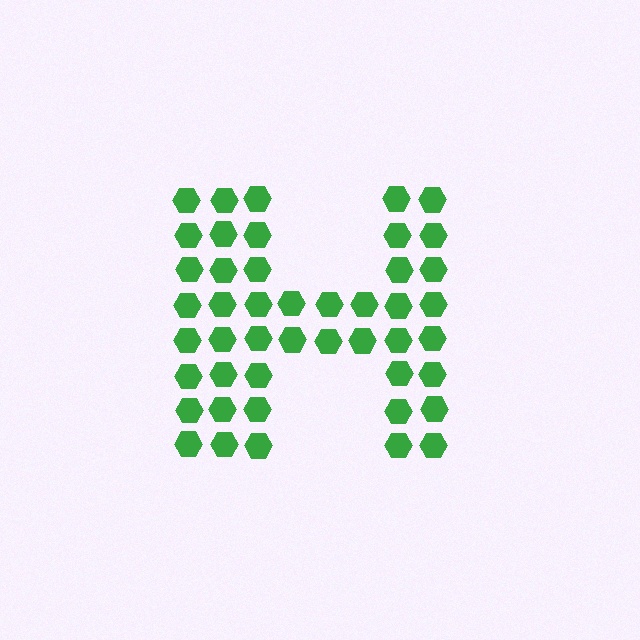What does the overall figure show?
The overall figure shows the letter H.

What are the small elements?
The small elements are hexagons.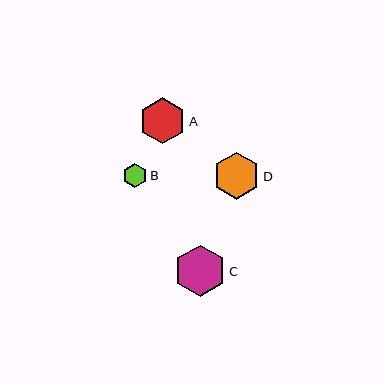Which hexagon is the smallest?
Hexagon B is the smallest with a size of approximately 24 pixels.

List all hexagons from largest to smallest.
From largest to smallest: C, D, A, B.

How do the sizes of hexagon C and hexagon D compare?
Hexagon C and hexagon D are approximately the same size.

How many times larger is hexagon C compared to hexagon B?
Hexagon C is approximately 2.2 times the size of hexagon B.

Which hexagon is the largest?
Hexagon C is the largest with a size of approximately 51 pixels.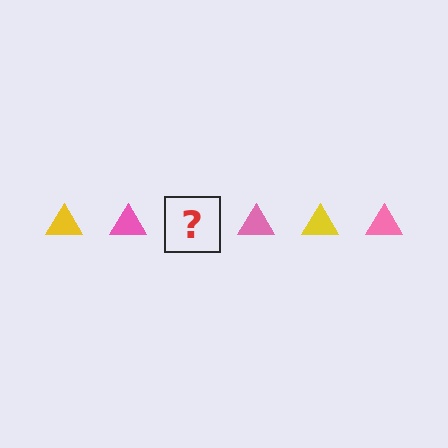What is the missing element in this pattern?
The missing element is a yellow triangle.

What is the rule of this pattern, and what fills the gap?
The rule is that the pattern cycles through yellow, pink triangles. The gap should be filled with a yellow triangle.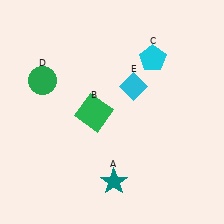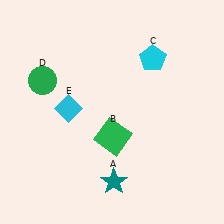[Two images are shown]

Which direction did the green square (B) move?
The green square (B) moved down.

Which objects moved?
The objects that moved are: the green square (B), the cyan diamond (E).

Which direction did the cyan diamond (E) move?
The cyan diamond (E) moved left.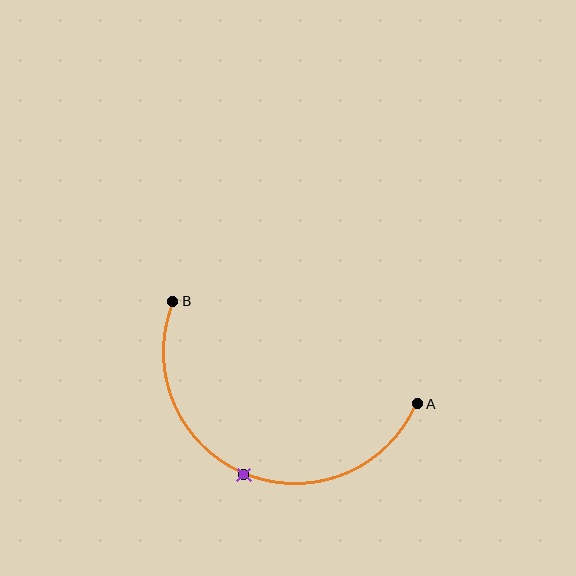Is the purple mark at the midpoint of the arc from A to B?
Yes. The purple mark lies on the arc at equal arc-length from both A and B — it is the arc midpoint.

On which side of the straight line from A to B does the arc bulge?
The arc bulges below the straight line connecting A and B.